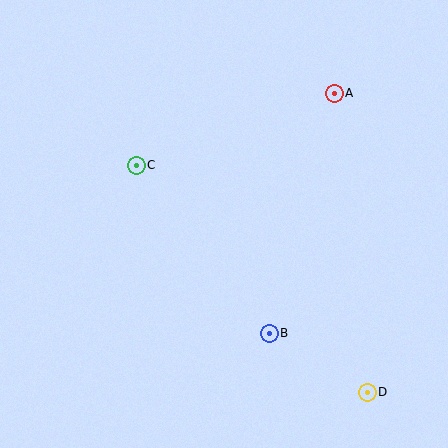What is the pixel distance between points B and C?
The distance between B and C is 214 pixels.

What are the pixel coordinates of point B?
Point B is at (269, 333).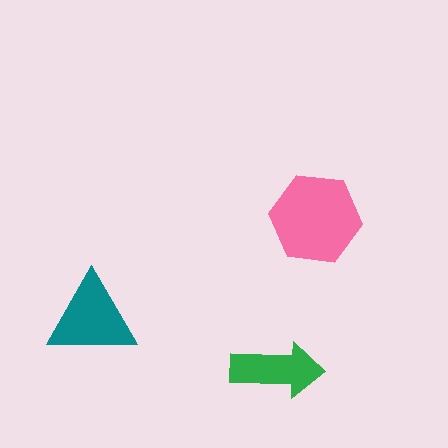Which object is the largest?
The pink hexagon.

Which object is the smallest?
The green arrow.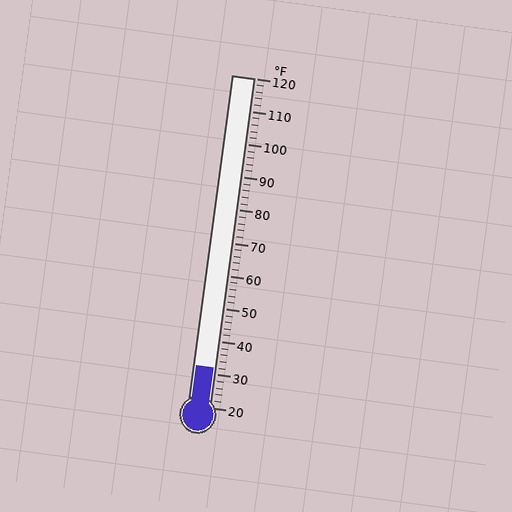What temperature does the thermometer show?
The thermometer shows approximately 32°F.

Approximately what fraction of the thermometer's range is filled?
The thermometer is filled to approximately 10% of its range.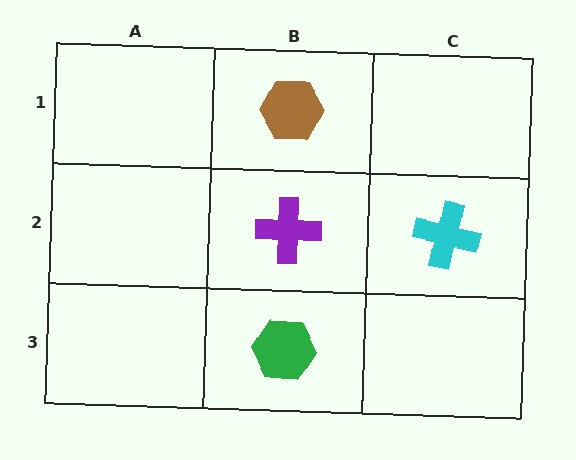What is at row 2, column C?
A cyan cross.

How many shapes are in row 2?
2 shapes.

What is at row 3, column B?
A green hexagon.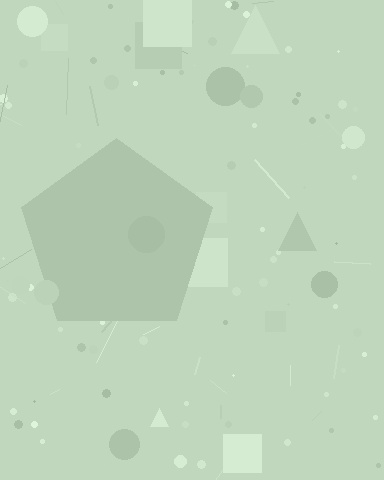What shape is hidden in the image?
A pentagon is hidden in the image.